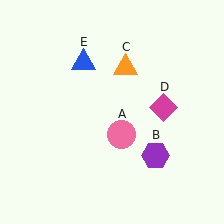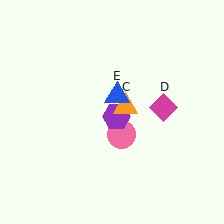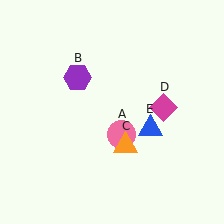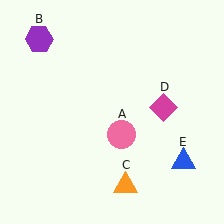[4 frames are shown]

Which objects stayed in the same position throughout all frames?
Pink circle (object A) and magenta diamond (object D) remained stationary.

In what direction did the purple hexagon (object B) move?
The purple hexagon (object B) moved up and to the left.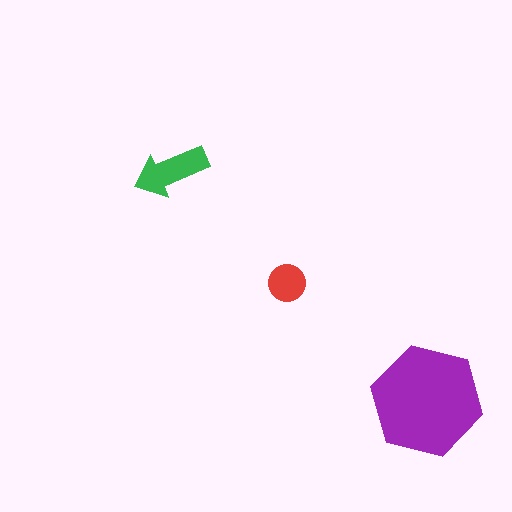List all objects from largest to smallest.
The purple hexagon, the green arrow, the red circle.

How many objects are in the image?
There are 3 objects in the image.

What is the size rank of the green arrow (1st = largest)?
2nd.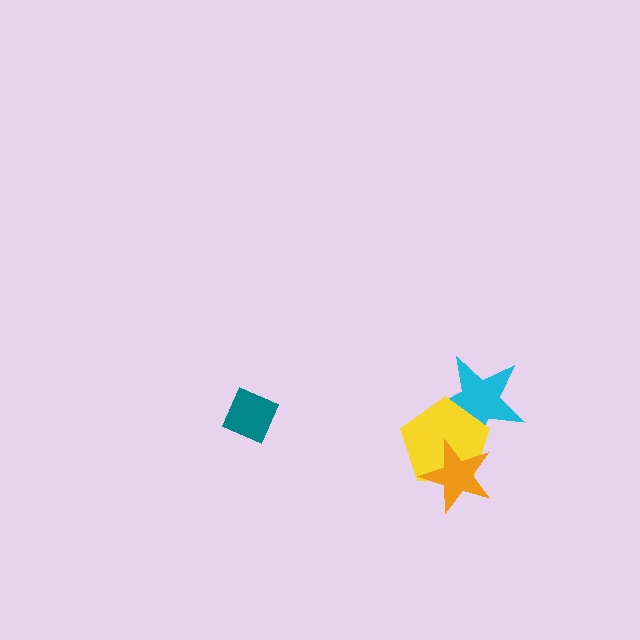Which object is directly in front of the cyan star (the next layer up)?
The yellow pentagon is directly in front of the cyan star.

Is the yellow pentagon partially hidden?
Yes, it is partially covered by another shape.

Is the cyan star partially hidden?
Yes, it is partially covered by another shape.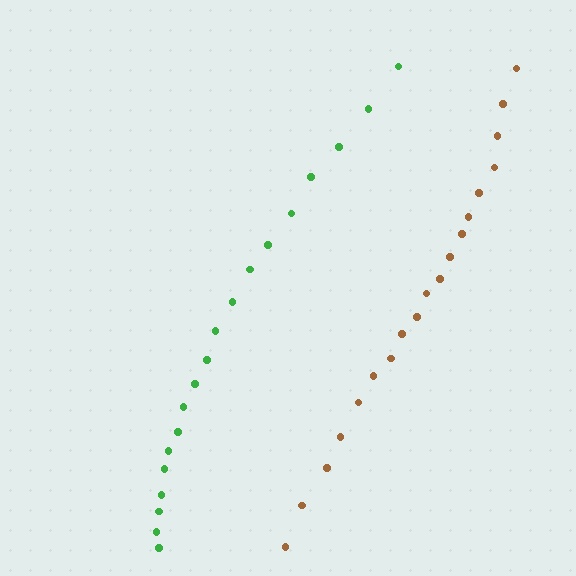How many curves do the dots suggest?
There are 2 distinct paths.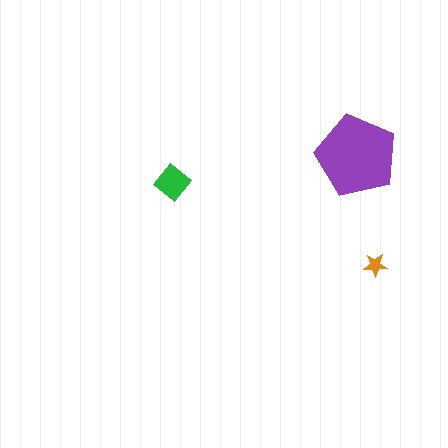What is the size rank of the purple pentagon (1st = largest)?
1st.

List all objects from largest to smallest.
The purple pentagon, the green diamond, the orange star.